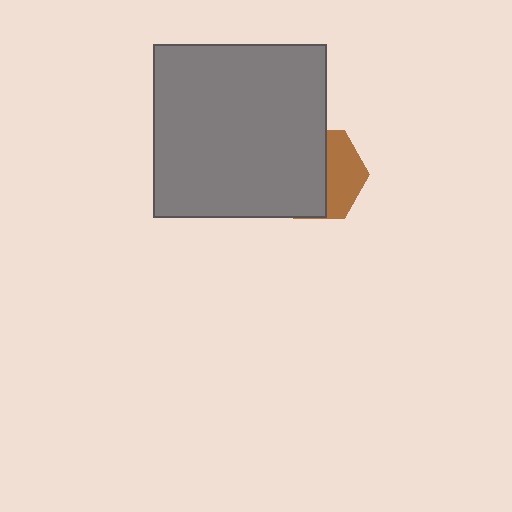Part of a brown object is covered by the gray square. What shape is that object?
It is a hexagon.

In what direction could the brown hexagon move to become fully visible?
The brown hexagon could move right. That would shift it out from behind the gray square entirely.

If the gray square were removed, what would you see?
You would see the complete brown hexagon.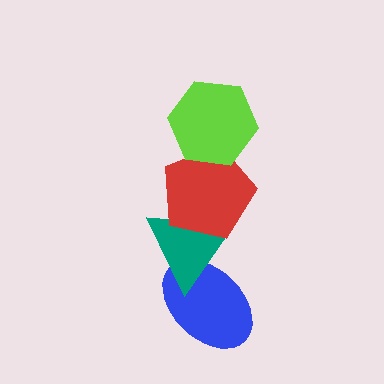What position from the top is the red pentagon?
The red pentagon is 2nd from the top.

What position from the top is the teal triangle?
The teal triangle is 3rd from the top.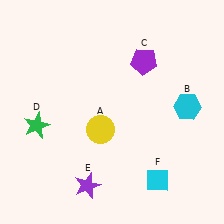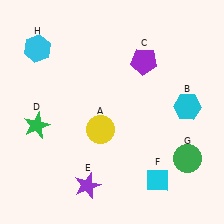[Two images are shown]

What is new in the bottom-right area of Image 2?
A green circle (G) was added in the bottom-right area of Image 2.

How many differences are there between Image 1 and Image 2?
There are 2 differences between the two images.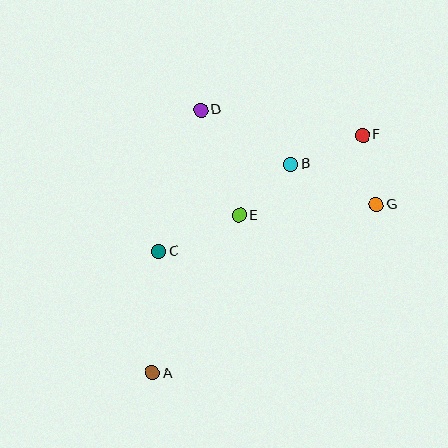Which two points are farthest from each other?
Points A and F are farthest from each other.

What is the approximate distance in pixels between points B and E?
The distance between B and E is approximately 73 pixels.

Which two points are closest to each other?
Points F and G are closest to each other.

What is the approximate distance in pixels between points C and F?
The distance between C and F is approximately 235 pixels.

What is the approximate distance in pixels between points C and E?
The distance between C and E is approximately 88 pixels.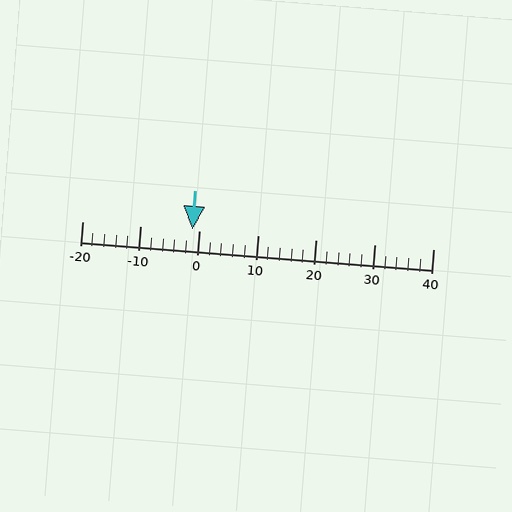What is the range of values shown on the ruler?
The ruler shows values from -20 to 40.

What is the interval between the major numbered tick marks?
The major tick marks are spaced 10 units apart.